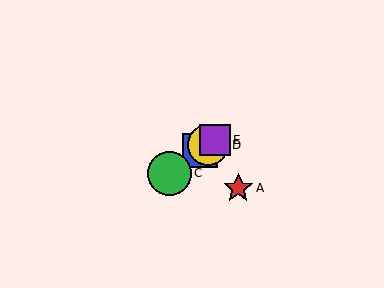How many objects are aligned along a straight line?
4 objects (B, C, D, E) are aligned along a straight line.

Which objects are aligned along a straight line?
Objects B, C, D, E are aligned along a straight line.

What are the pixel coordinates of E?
Object E is at (215, 140).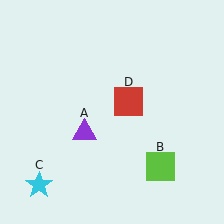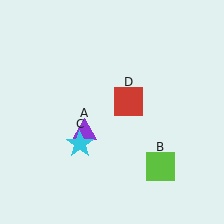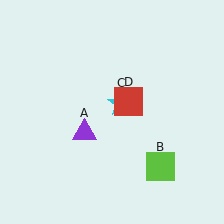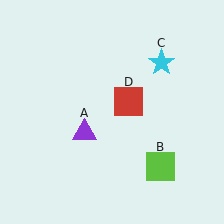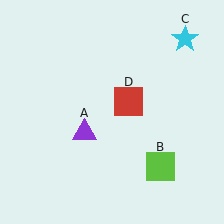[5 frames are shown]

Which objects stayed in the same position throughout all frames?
Purple triangle (object A) and lime square (object B) and red square (object D) remained stationary.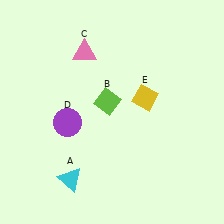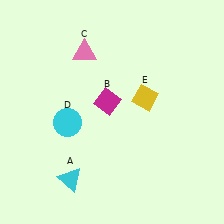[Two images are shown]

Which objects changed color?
B changed from lime to magenta. D changed from purple to cyan.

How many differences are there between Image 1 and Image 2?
There are 2 differences between the two images.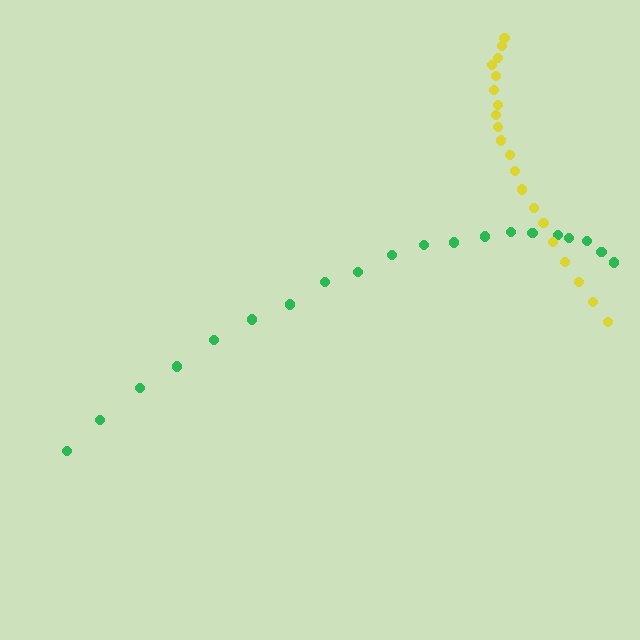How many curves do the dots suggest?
There are 2 distinct paths.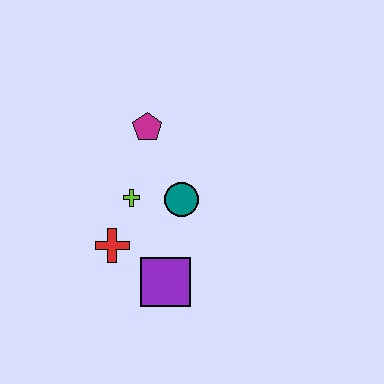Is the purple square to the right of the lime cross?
Yes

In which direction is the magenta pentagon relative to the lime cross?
The magenta pentagon is above the lime cross.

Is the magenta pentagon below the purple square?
No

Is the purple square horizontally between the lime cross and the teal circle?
Yes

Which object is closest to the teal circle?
The lime cross is closest to the teal circle.